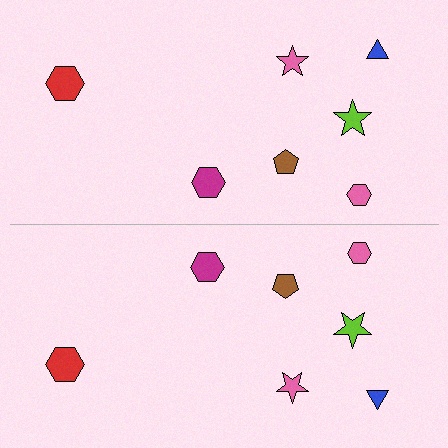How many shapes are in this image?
There are 14 shapes in this image.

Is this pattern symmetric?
Yes, this pattern has bilateral (reflection) symmetry.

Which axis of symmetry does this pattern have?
The pattern has a horizontal axis of symmetry running through the center of the image.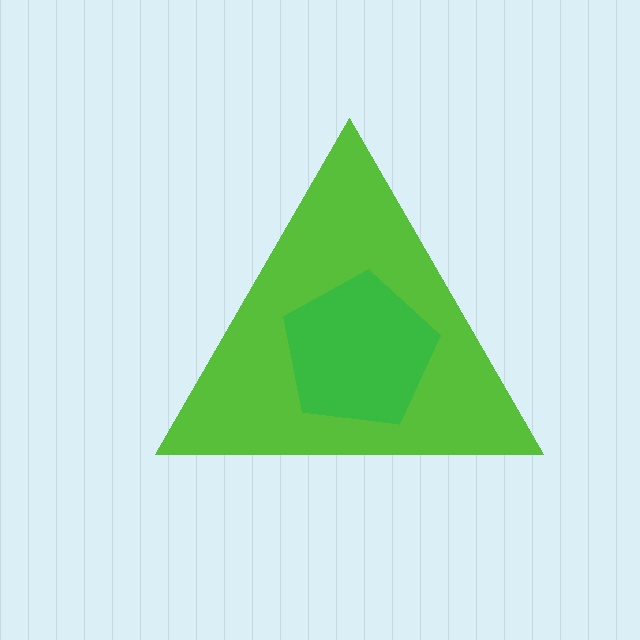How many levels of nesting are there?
2.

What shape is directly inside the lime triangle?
The green pentagon.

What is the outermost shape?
The lime triangle.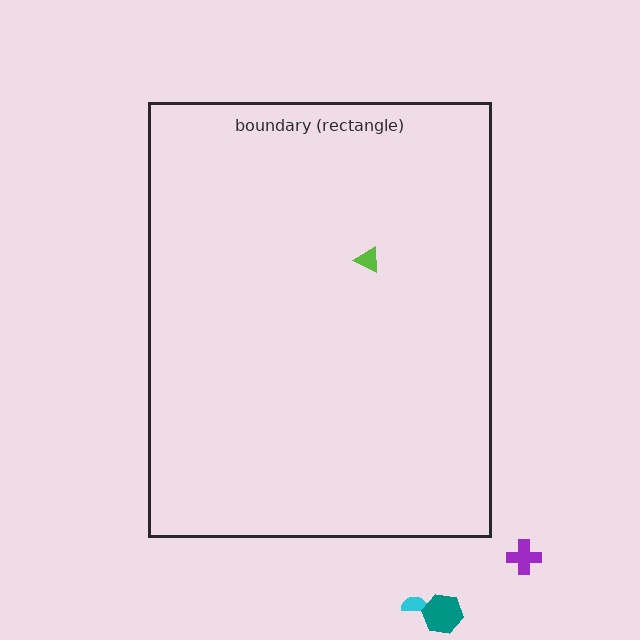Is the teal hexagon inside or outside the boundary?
Outside.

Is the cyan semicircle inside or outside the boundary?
Outside.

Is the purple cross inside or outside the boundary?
Outside.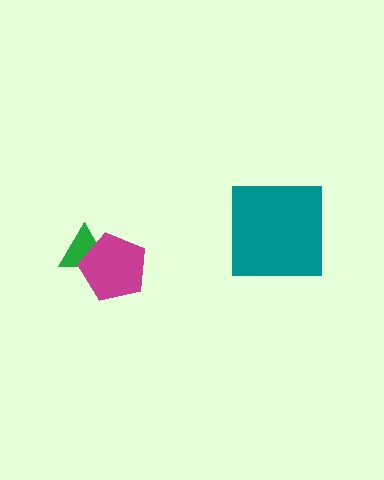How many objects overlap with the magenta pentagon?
1 object overlaps with the magenta pentagon.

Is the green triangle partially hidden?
Yes, it is partially covered by another shape.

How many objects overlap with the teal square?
0 objects overlap with the teal square.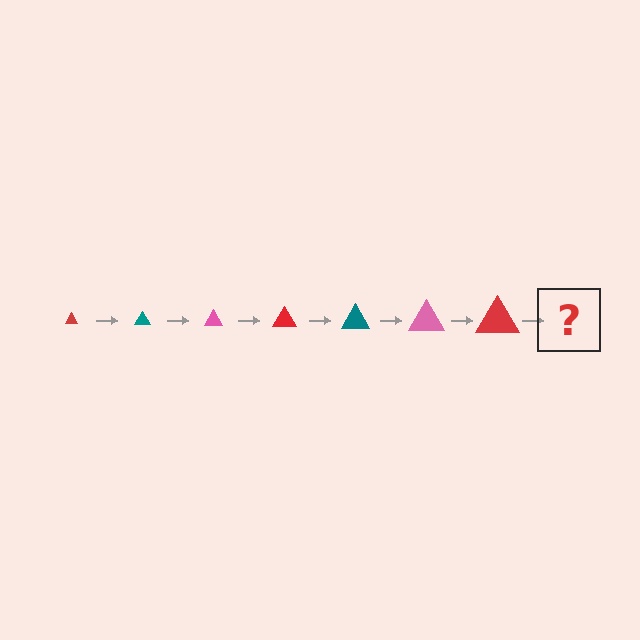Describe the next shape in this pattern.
It should be a teal triangle, larger than the previous one.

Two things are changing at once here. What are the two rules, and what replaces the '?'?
The two rules are that the triangle grows larger each step and the color cycles through red, teal, and pink. The '?' should be a teal triangle, larger than the previous one.